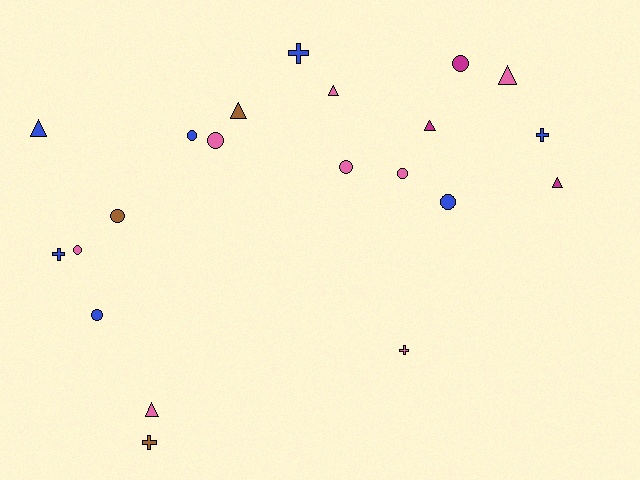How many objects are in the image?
There are 21 objects.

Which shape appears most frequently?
Circle, with 9 objects.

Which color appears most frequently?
Pink, with 8 objects.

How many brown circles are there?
There is 1 brown circle.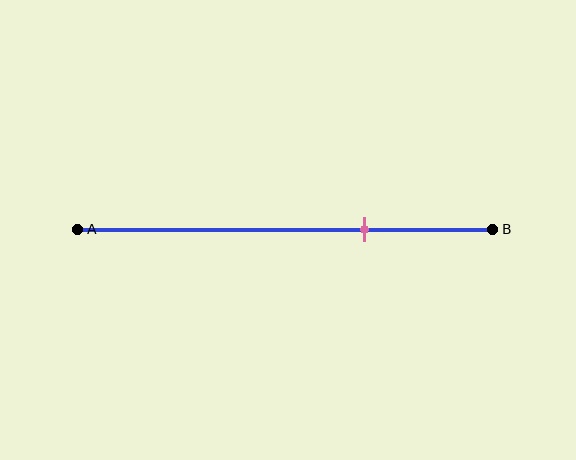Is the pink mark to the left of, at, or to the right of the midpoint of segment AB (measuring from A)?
The pink mark is to the right of the midpoint of segment AB.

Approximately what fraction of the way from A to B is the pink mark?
The pink mark is approximately 70% of the way from A to B.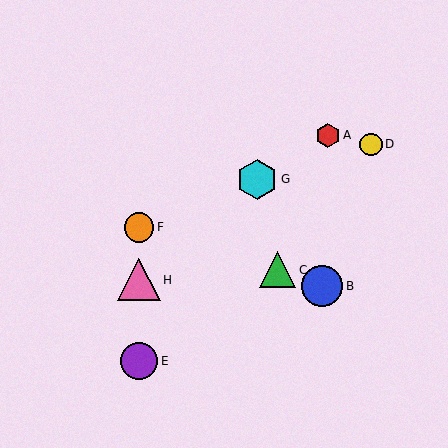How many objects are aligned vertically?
3 objects (E, F, H) are aligned vertically.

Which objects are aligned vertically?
Objects E, F, H are aligned vertically.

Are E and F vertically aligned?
Yes, both are at x≈139.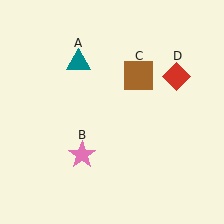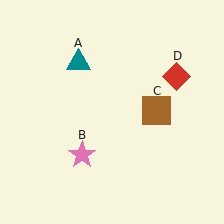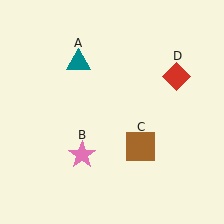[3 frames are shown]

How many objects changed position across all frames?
1 object changed position: brown square (object C).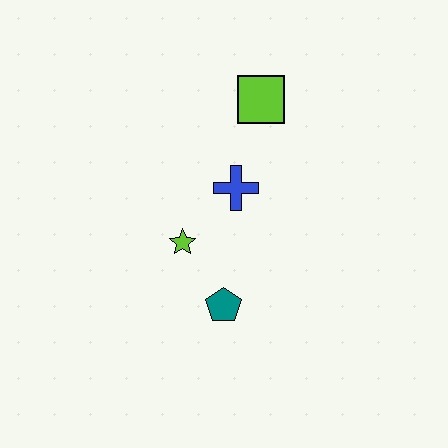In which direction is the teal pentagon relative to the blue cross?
The teal pentagon is below the blue cross.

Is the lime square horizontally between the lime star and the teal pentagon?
No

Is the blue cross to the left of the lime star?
No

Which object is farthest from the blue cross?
The teal pentagon is farthest from the blue cross.